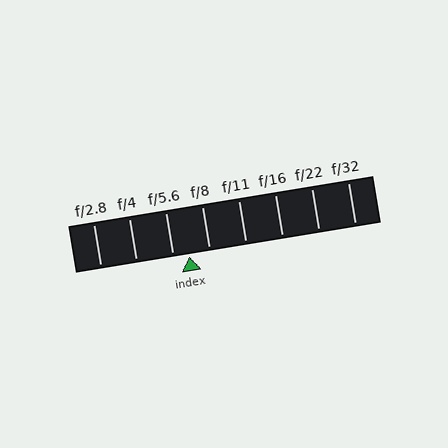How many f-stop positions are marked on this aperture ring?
There are 8 f-stop positions marked.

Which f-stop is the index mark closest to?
The index mark is closest to f/5.6.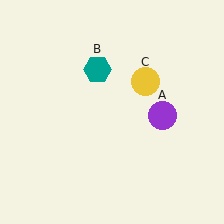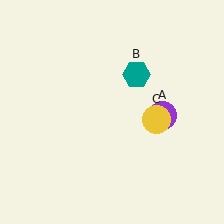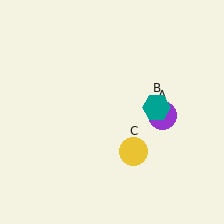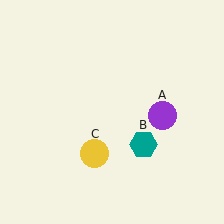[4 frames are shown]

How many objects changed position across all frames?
2 objects changed position: teal hexagon (object B), yellow circle (object C).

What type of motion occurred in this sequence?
The teal hexagon (object B), yellow circle (object C) rotated clockwise around the center of the scene.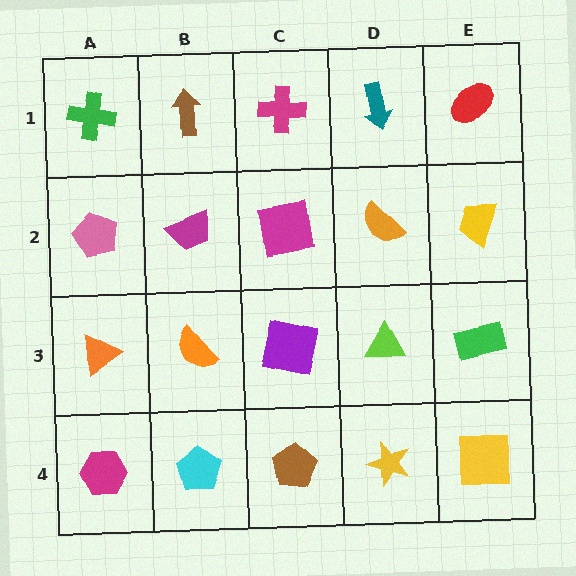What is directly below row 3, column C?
A brown pentagon.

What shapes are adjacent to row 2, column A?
A green cross (row 1, column A), an orange triangle (row 3, column A), a magenta trapezoid (row 2, column B).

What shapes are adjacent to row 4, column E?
A green rectangle (row 3, column E), a yellow star (row 4, column D).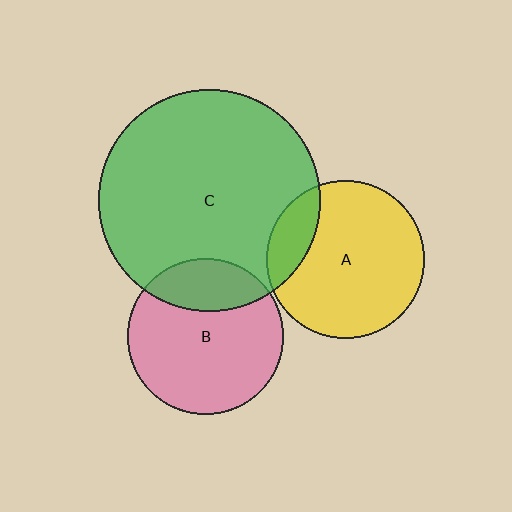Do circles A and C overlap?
Yes.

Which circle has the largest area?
Circle C (green).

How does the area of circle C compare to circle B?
Approximately 2.0 times.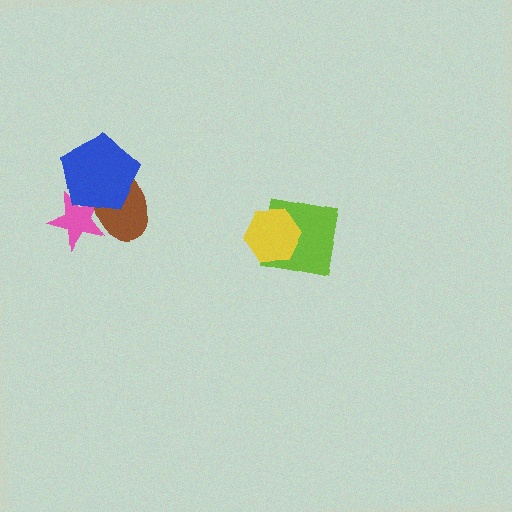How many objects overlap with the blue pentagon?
2 objects overlap with the blue pentagon.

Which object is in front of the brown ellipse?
The blue pentagon is in front of the brown ellipse.